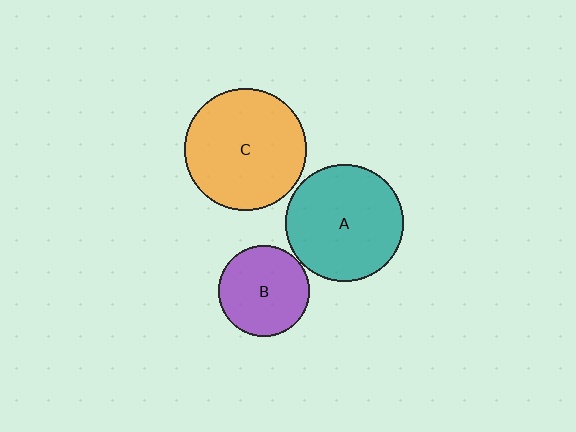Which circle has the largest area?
Circle C (orange).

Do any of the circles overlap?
No, none of the circles overlap.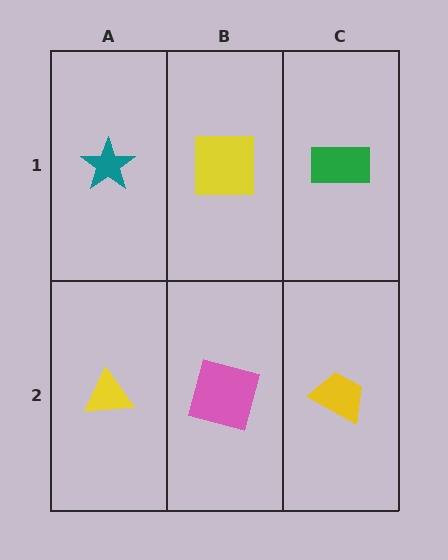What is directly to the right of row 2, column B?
A yellow trapezoid.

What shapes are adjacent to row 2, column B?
A yellow square (row 1, column B), a yellow triangle (row 2, column A), a yellow trapezoid (row 2, column C).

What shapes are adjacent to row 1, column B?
A pink square (row 2, column B), a teal star (row 1, column A), a green rectangle (row 1, column C).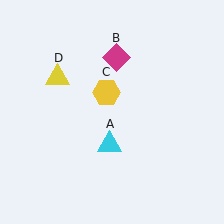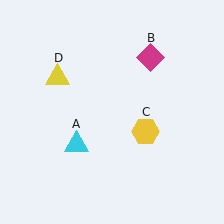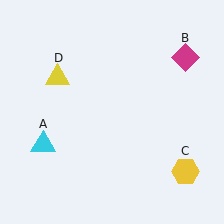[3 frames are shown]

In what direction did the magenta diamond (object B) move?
The magenta diamond (object B) moved right.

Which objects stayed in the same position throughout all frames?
Yellow triangle (object D) remained stationary.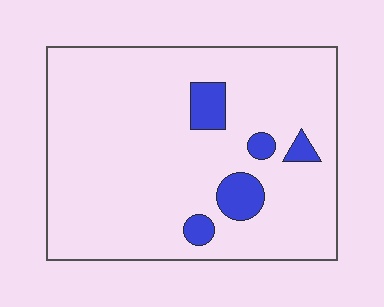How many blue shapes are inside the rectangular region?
5.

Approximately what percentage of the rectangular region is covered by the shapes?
Approximately 10%.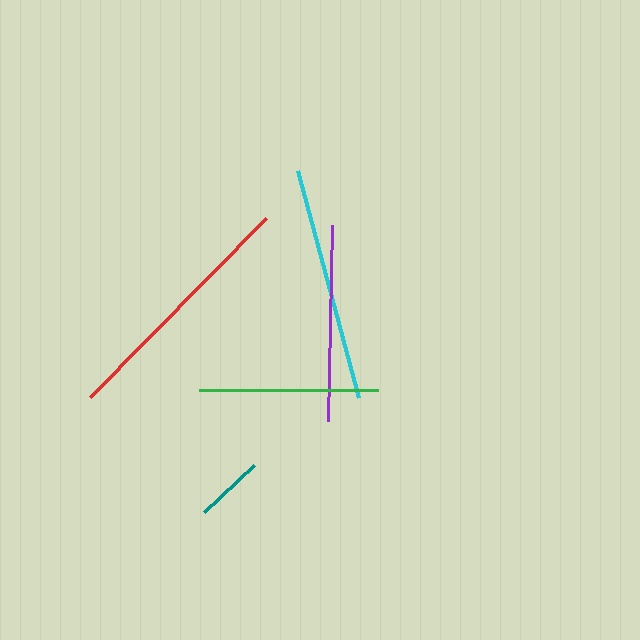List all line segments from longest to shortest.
From longest to shortest: red, cyan, purple, green, teal.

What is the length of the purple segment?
The purple segment is approximately 196 pixels long.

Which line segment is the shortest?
The teal line is the shortest at approximately 69 pixels.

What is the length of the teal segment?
The teal segment is approximately 69 pixels long.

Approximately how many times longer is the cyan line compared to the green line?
The cyan line is approximately 1.3 times the length of the green line.